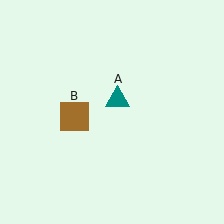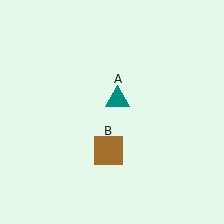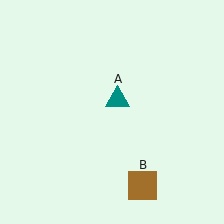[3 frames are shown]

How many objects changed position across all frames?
1 object changed position: brown square (object B).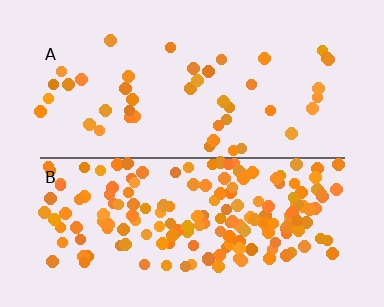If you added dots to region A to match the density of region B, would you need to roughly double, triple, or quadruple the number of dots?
Approximately quadruple.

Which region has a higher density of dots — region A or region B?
B (the bottom).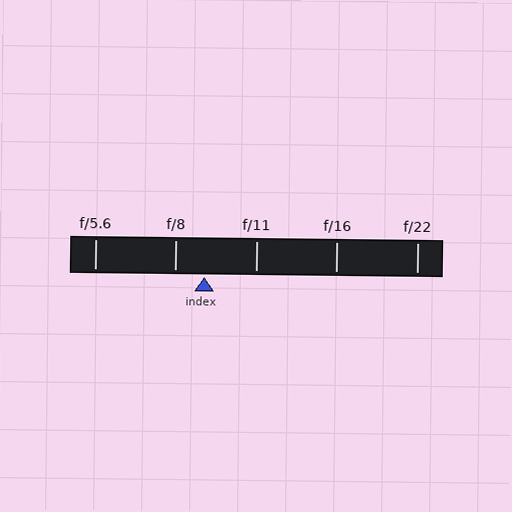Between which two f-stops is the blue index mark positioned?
The index mark is between f/8 and f/11.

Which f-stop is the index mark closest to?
The index mark is closest to f/8.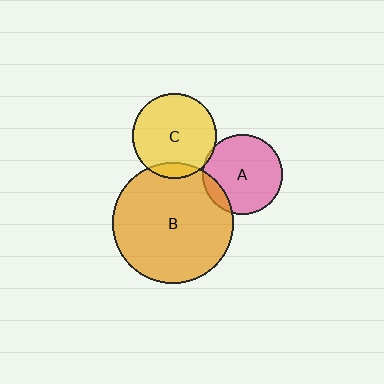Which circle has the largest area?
Circle B (orange).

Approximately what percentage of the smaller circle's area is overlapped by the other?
Approximately 10%.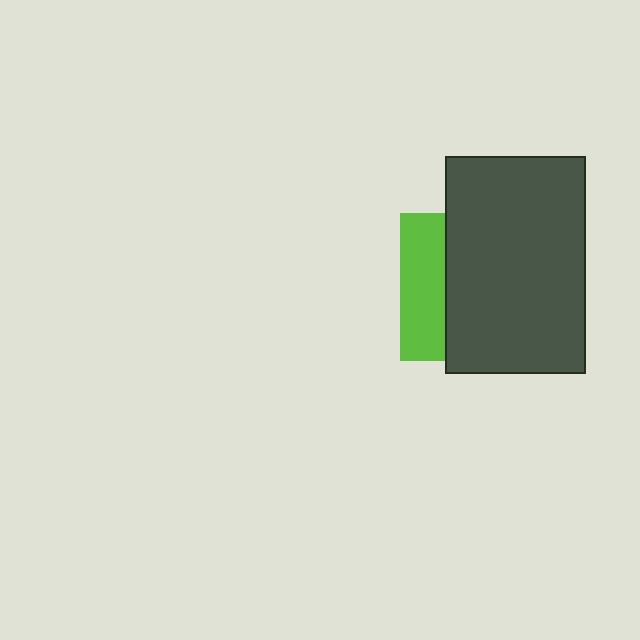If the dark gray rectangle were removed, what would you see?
You would see the complete lime square.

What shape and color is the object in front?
The object in front is a dark gray rectangle.